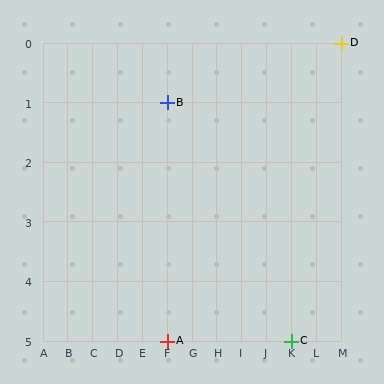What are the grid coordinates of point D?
Point D is at grid coordinates (M, 0).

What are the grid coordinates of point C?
Point C is at grid coordinates (K, 5).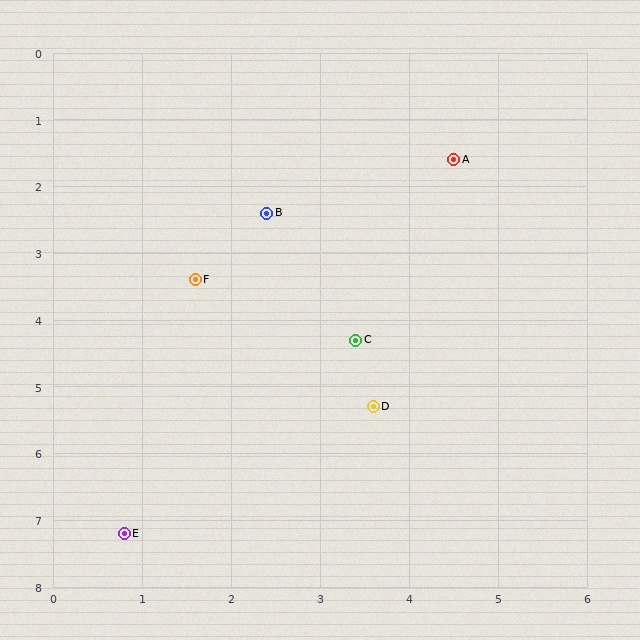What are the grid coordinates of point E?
Point E is at approximately (0.8, 7.2).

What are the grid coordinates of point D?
Point D is at approximately (3.6, 5.3).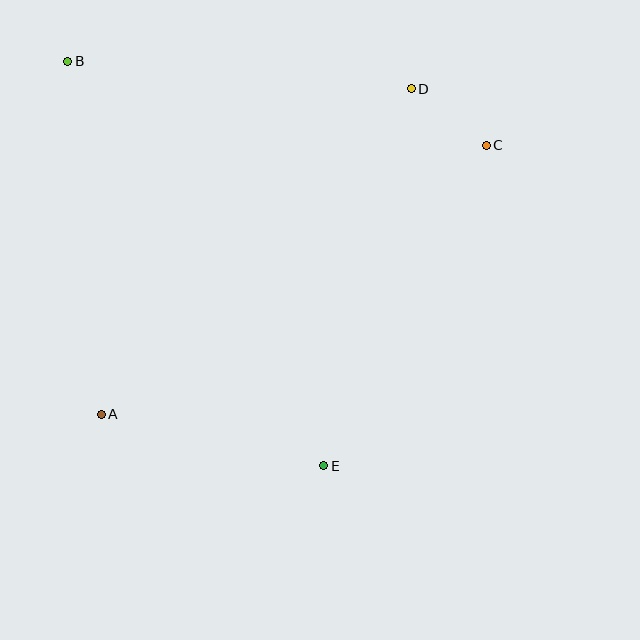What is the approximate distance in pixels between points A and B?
The distance between A and B is approximately 355 pixels.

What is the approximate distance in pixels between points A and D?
The distance between A and D is approximately 449 pixels.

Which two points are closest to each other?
Points C and D are closest to each other.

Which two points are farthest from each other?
Points B and E are farthest from each other.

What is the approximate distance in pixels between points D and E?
The distance between D and E is approximately 387 pixels.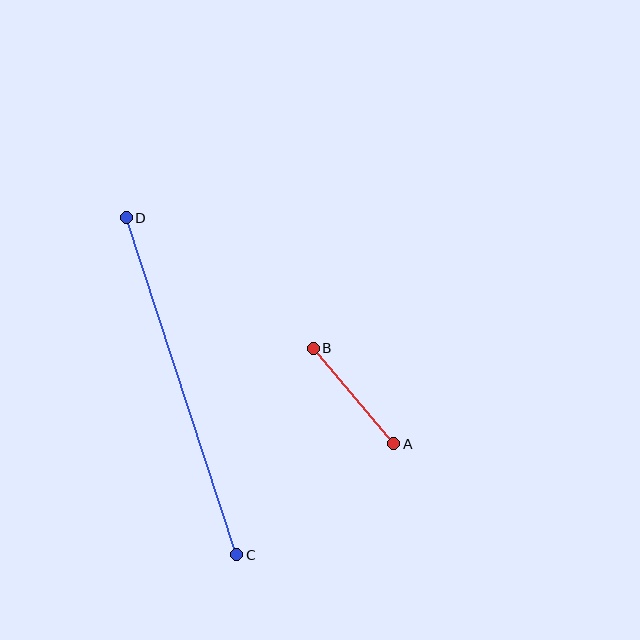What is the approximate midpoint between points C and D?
The midpoint is at approximately (181, 386) pixels.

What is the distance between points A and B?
The distance is approximately 125 pixels.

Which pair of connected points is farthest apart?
Points C and D are farthest apart.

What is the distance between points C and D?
The distance is approximately 354 pixels.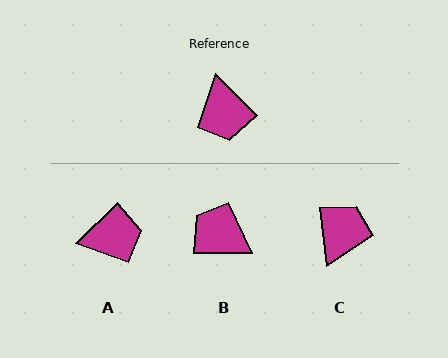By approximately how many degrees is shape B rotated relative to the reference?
Approximately 136 degrees clockwise.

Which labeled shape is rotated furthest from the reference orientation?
C, about 141 degrees away.